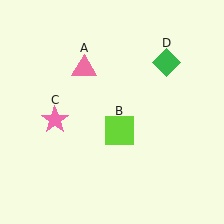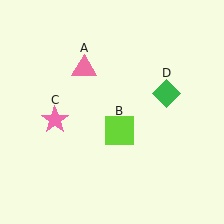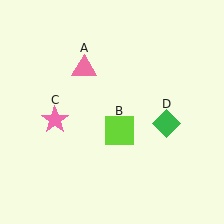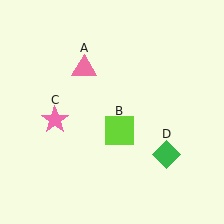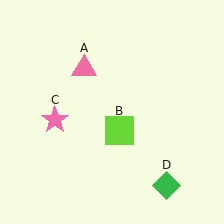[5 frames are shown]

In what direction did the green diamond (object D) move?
The green diamond (object D) moved down.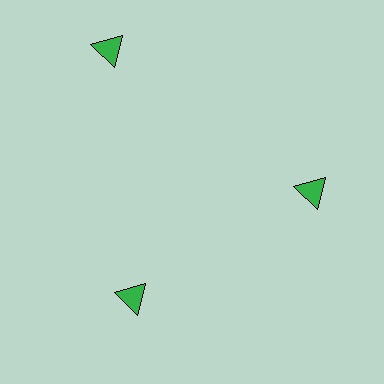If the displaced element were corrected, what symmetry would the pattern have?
It would have 3-fold rotational symmetry — the pattern would map onto itself every 120 degrees.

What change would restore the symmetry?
The symmetry would be restored by moving it inward, back onto the ring so that all 3 triangles sit at equal angles and equal distance from the center.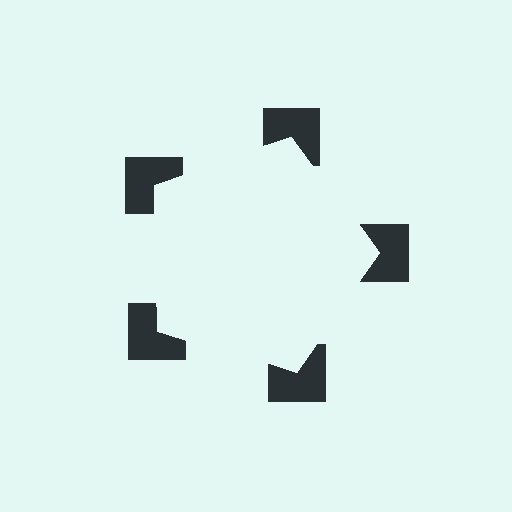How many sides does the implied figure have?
5 sides.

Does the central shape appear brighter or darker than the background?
It typically appears slightly brighter than the background, even though no actual brightness change is drawn.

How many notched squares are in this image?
There are 5 — one at each vertex of the illusory pentagon.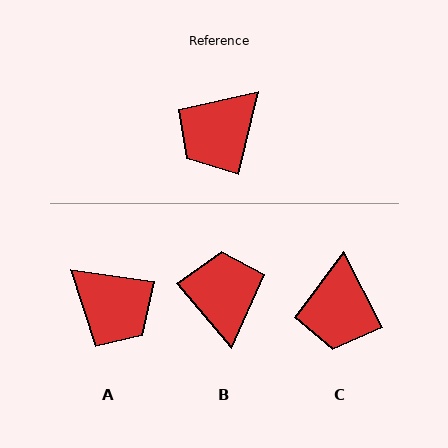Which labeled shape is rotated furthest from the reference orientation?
B, about 127 degrees away.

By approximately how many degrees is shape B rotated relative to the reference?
Approximately 127 degrees clockwise.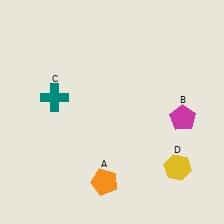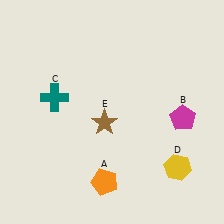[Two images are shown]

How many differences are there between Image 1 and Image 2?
There is 1 difference between the two images.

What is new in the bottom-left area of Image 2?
A brown star (E) was added in the bottom-left area of Image 2.